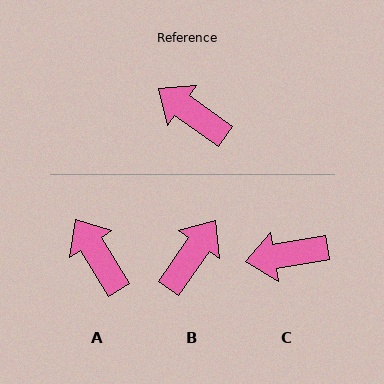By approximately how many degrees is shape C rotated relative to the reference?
Approximately 45 degrees counter-clockwise.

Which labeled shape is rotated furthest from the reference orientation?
B, about 89 degrees away.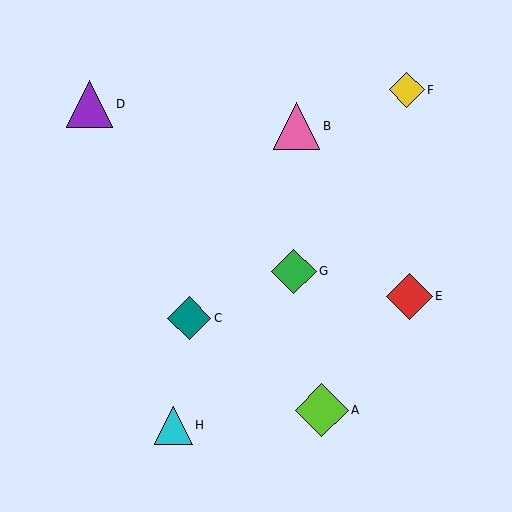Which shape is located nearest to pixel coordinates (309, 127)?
The pink triangle (labeled B) at (297, 126) is nearest to that location.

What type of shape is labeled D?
Shape D is a purple triangle.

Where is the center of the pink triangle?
The center of the pink triangle is at (297, 126).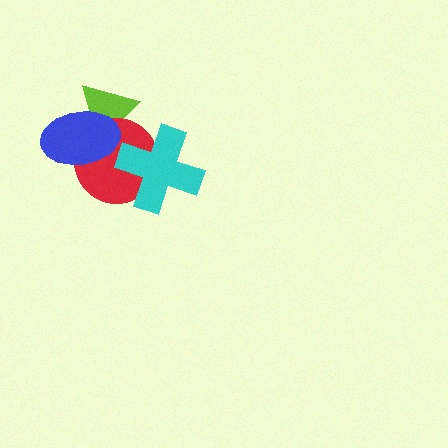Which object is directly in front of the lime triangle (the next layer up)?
The red circle is directly in front of the lime triangle.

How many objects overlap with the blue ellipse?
2 objects overlap with the blue ellipse.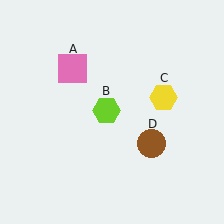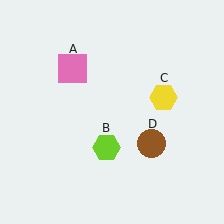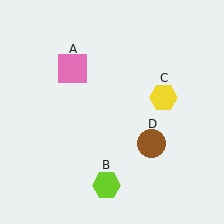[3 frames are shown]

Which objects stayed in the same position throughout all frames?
Pink square (object A) and yellow hexagon (object C) and brown circle (object D) remained stationary.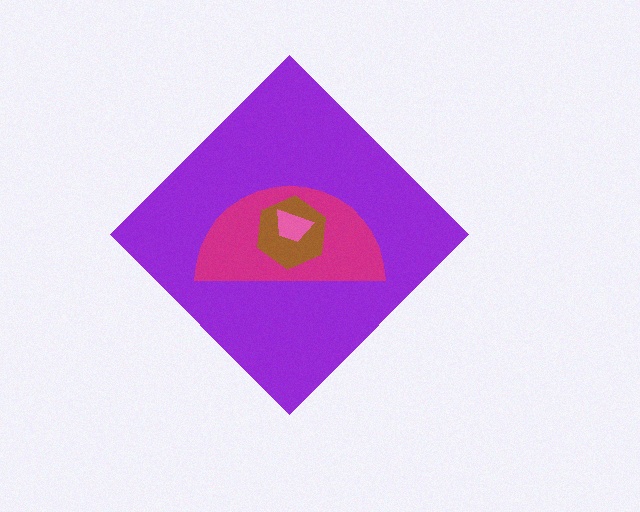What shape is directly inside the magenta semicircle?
The brown hexagon.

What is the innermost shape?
The pink trapezoid.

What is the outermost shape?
The purple diamond.